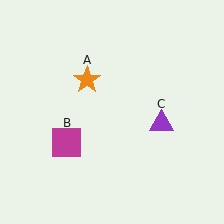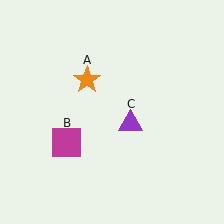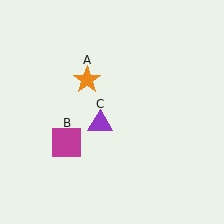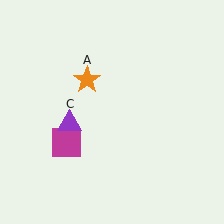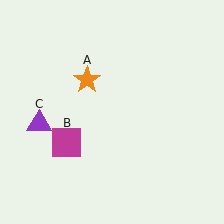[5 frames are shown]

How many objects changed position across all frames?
1 object changed position: purple triangle (object C).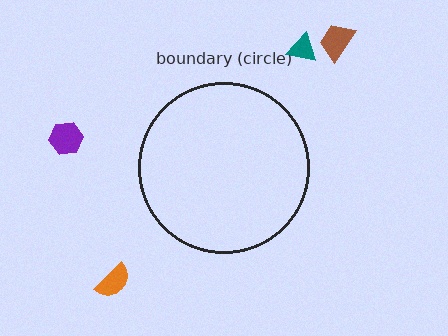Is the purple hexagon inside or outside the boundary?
Outside.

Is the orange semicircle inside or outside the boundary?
Outside.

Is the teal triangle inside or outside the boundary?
Outside.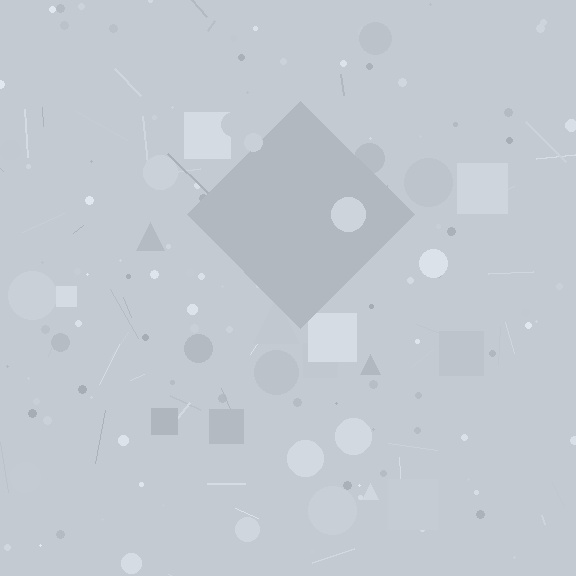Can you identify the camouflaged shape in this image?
The camouflaged shape is a diamond.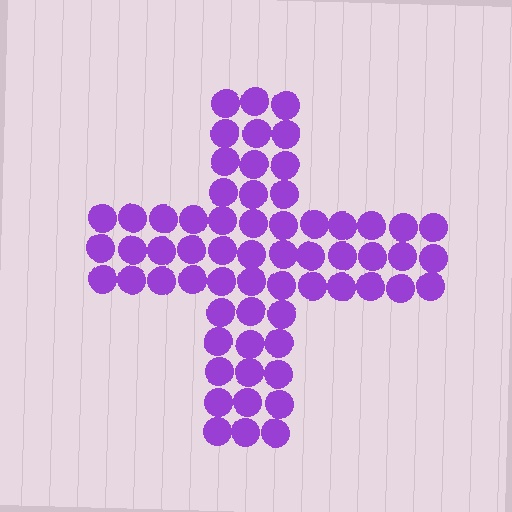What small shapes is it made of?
It is made of small circles.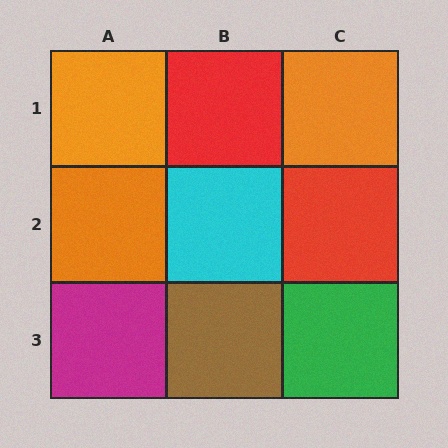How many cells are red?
2 cells are red.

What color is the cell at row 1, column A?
Orange.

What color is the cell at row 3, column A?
Magenta.